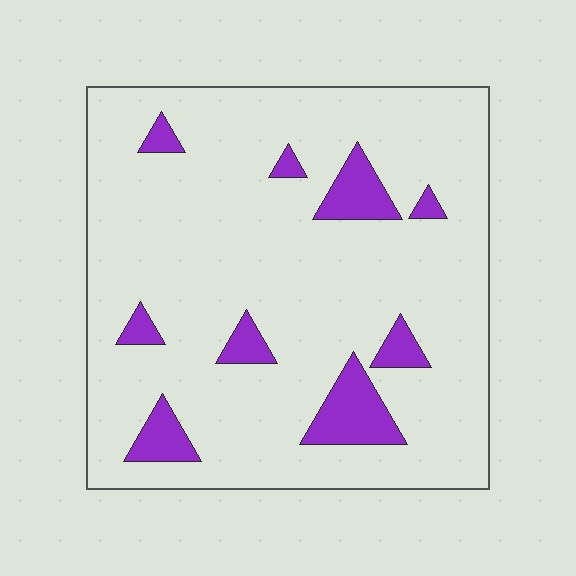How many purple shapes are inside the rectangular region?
9.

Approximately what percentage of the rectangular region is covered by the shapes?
Approximately 10%.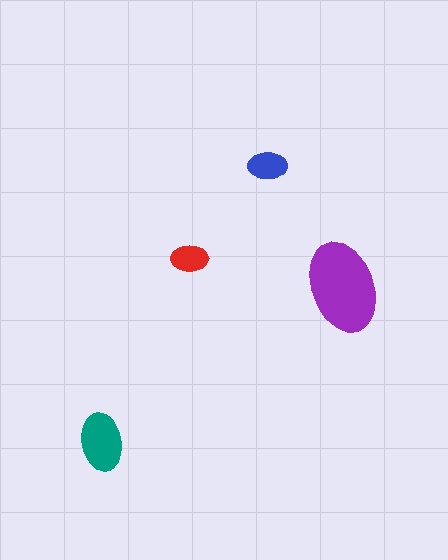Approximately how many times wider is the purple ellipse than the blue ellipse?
About 2.5 times wider.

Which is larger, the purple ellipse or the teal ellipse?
The purple one.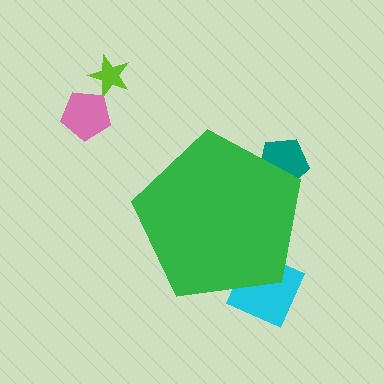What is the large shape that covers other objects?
A green pentagon.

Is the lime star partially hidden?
No, the lime star is fully visible.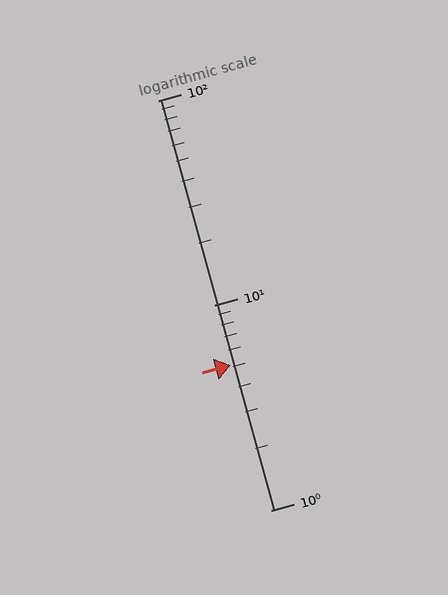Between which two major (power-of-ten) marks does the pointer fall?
The pointer is between 1 and 10.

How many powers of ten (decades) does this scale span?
The scale spans 2 decades, from 1 to 100.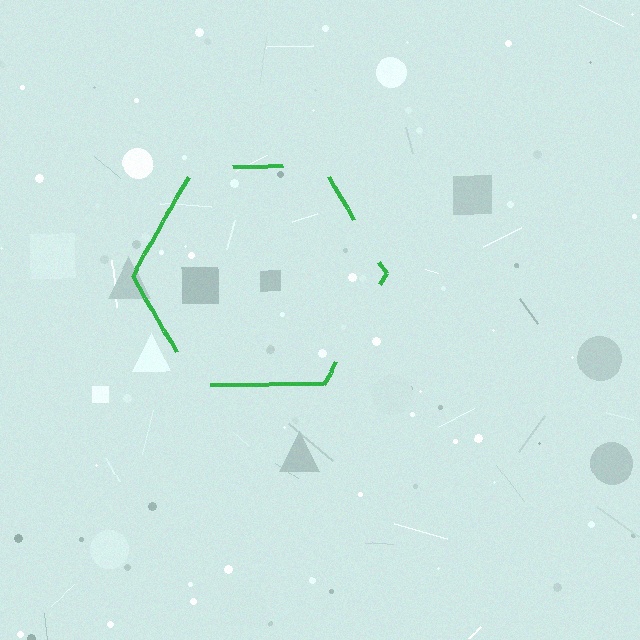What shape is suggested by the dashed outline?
The dashed outline suggests a hexagon.